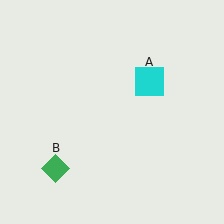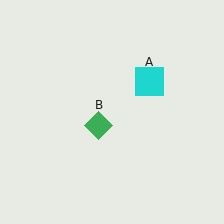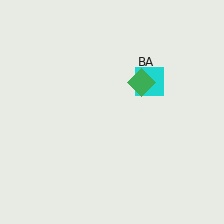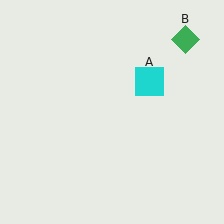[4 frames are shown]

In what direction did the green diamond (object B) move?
The green diamond (object B) moved up and to the right.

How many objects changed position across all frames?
1 object changed position: green diamond (object B).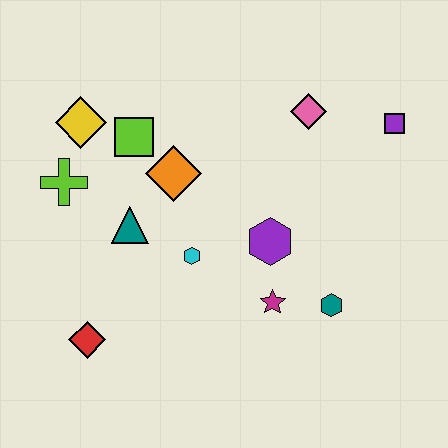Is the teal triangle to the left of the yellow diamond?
No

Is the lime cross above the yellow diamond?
No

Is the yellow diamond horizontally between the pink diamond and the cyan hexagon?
No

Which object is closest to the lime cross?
The yellow diamond is closest to the lime cross.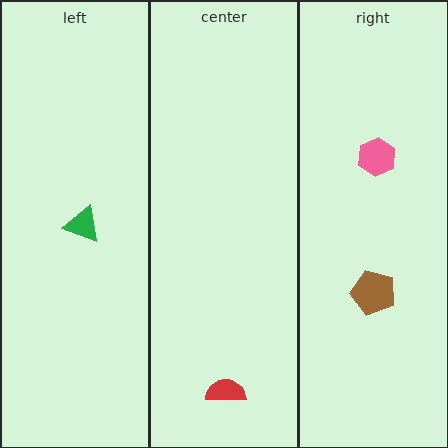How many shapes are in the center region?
1.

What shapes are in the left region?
The green triangle.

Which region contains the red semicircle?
The center region.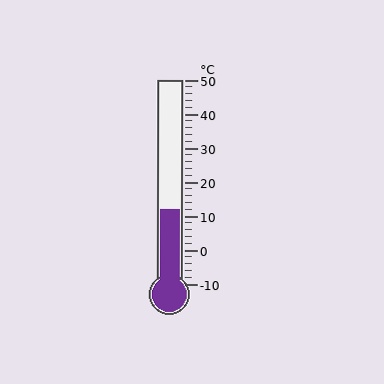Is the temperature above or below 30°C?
The temperature is below 30°C.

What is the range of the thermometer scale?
The thermometer scale ranges from -10°C to 50°C.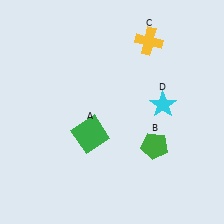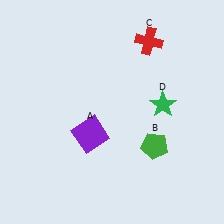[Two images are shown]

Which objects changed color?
A changed from green to purple. C changed from yellow to red. D changed from cyan to green.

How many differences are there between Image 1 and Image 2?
There are 3 differences between the two images.